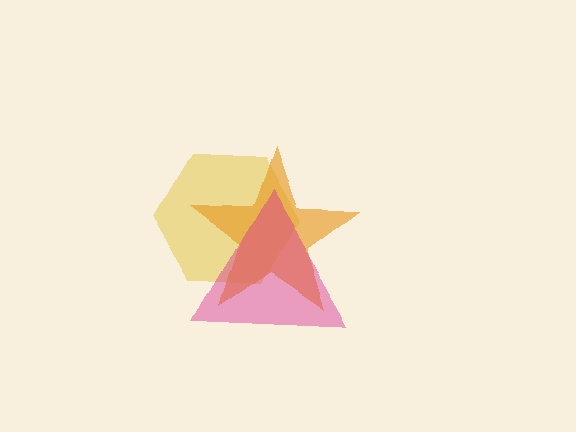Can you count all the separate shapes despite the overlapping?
Yes, there are 3 separate shapes.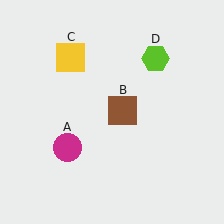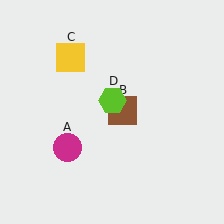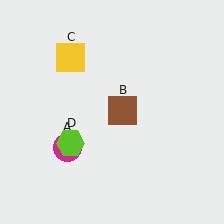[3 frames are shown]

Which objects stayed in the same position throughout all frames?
Magenta circle (object A) and brown square (object B) and yellow square (object C) remained stationary.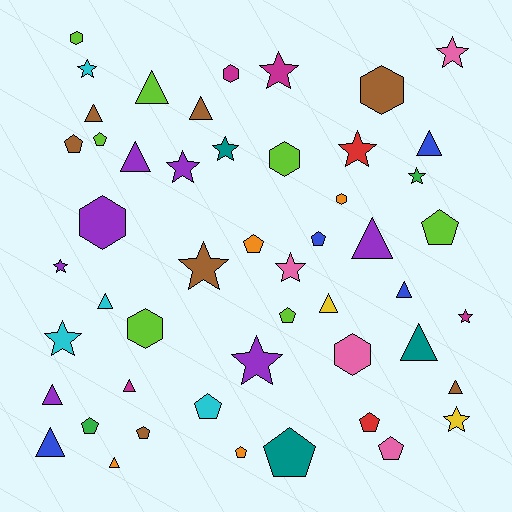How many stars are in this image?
There are 14 stars.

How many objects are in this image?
There are 50 objects.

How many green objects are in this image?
There are 2 green objects.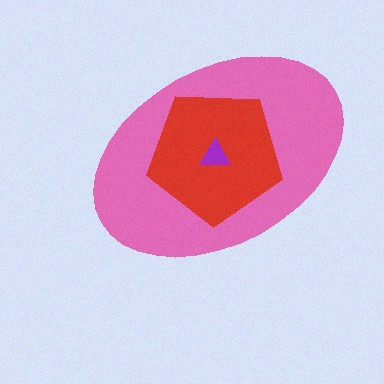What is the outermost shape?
The pink ellipse.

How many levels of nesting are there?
3.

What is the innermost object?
The purple triangle.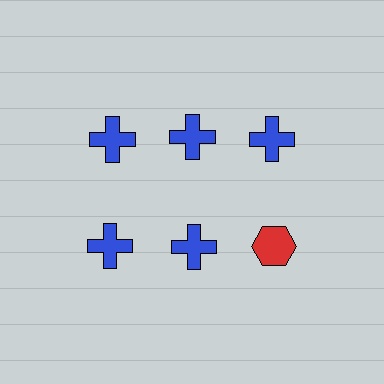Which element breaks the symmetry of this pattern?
The red hexagon in the second row, center column breaks the symmetry. All other shapes are blue crosses.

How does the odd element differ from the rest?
It differs in both color (red instead of blue) and shape (hexagon instead of cross).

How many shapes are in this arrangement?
There are 6 shapes arranged in a grid pattern.